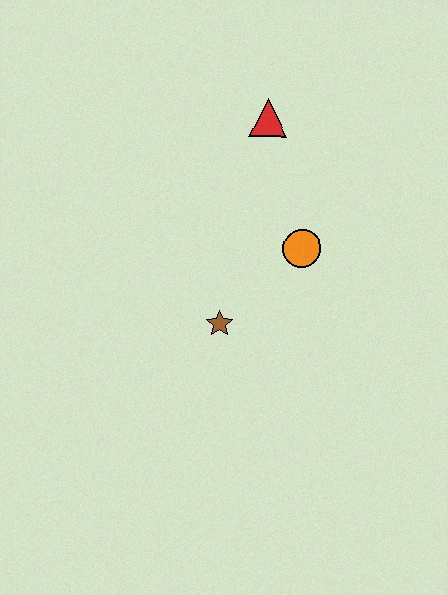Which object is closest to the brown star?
The orange circle is closest to the brown star.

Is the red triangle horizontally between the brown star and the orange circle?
Yes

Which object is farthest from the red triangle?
The brown star is farthest from the red triangle.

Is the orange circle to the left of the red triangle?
No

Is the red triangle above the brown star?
Yes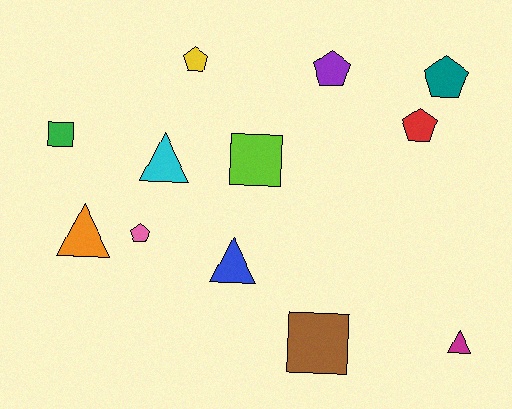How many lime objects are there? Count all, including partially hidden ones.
There is 1 lime object.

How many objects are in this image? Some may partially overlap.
There are 12 objects.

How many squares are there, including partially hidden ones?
There are 3 squares.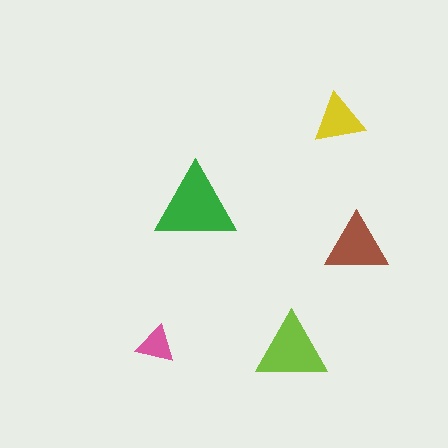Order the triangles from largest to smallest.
the green one, the lime one, the brown one, the yellow one, the pink one.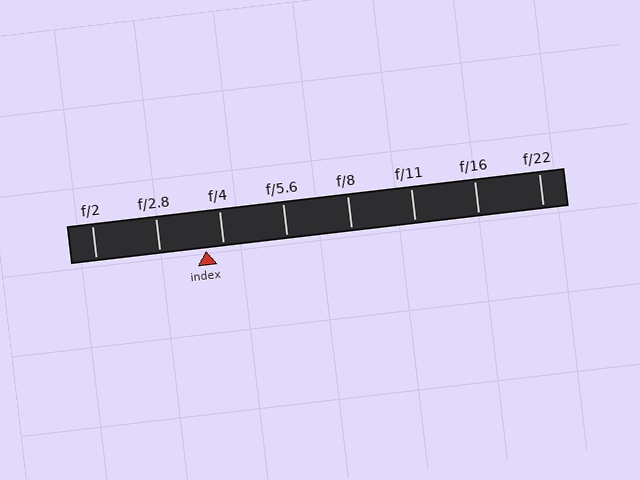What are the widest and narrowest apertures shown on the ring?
The widest aperture shown is f/2 and the narrowest is f/22.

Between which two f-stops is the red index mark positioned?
The index mark is between f/2.8 and f/4.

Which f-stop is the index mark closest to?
The index mark is closest to f/4.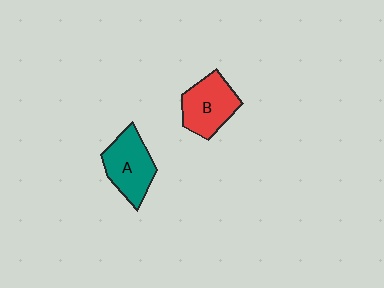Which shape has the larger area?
Shape A (teal).